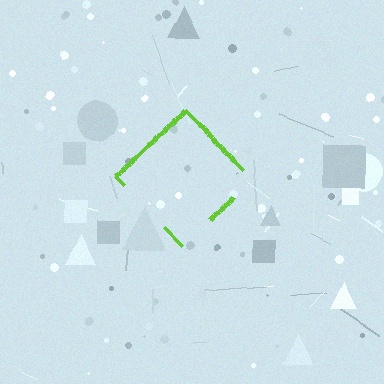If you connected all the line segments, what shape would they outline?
They would outline a diamond.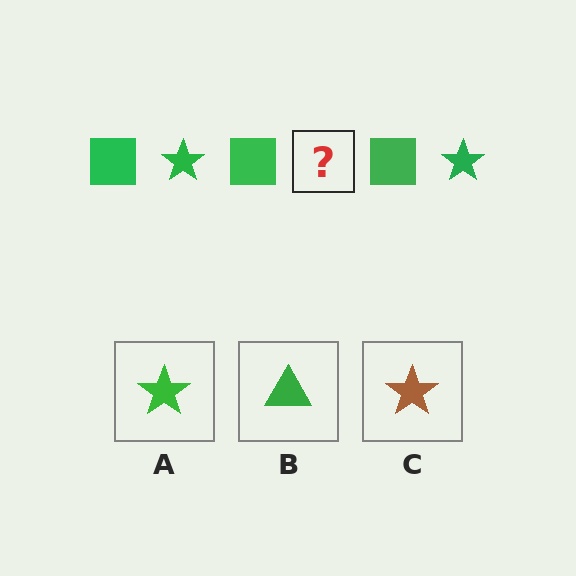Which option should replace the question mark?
Option A.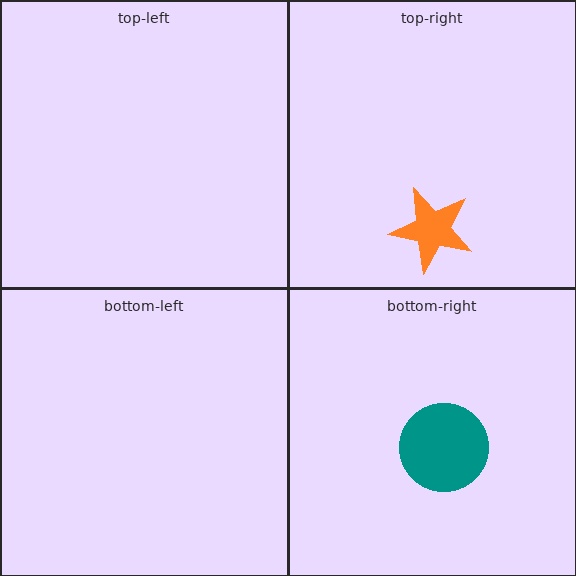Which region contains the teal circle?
The bottom-right region.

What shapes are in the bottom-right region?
The magenta ellipse, the teal circle.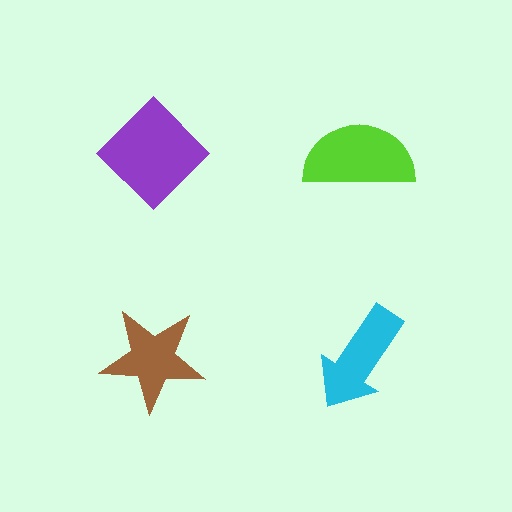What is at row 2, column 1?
A brown star.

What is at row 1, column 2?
A lime semicircle.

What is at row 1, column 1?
A purple diamond.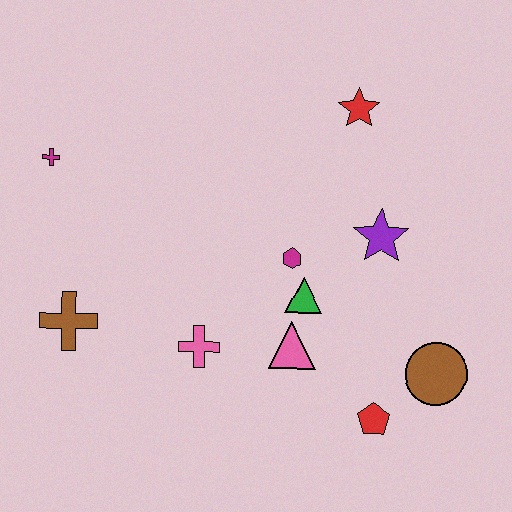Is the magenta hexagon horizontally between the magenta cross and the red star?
Yes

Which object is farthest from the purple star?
The magenta cross is farthest from the purple star.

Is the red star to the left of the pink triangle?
No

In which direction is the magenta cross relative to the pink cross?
The magenta cross is above the pink cross.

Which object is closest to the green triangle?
The magenta hexagon is closest to the green triangle.